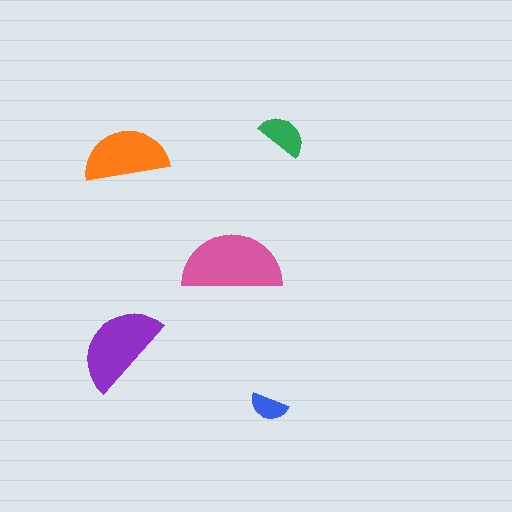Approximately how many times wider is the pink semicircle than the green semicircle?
About 2 times wider.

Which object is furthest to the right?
The green semicircle is rightmost.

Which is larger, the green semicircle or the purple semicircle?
The purple one.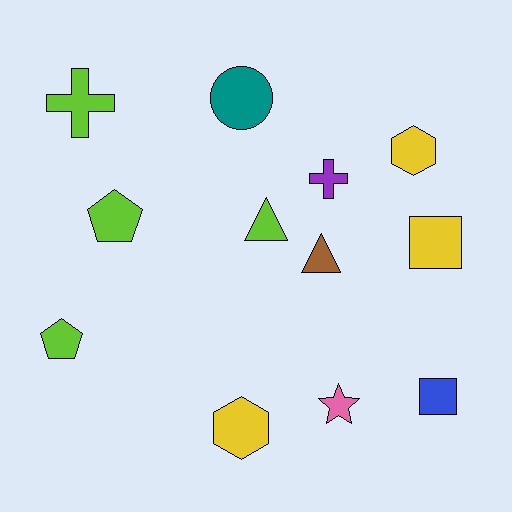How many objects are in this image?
There are 12 objects.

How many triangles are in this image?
There are 2 triangles.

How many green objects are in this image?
There are no green objects.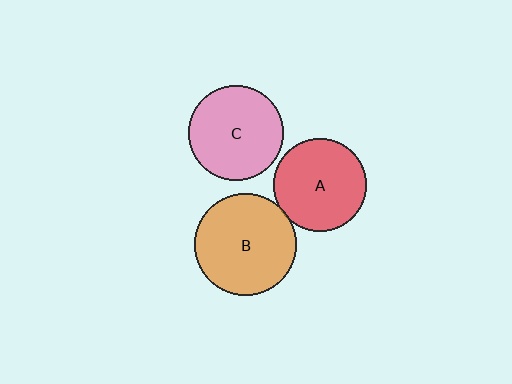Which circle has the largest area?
Circle B (orange).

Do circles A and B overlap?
Yes.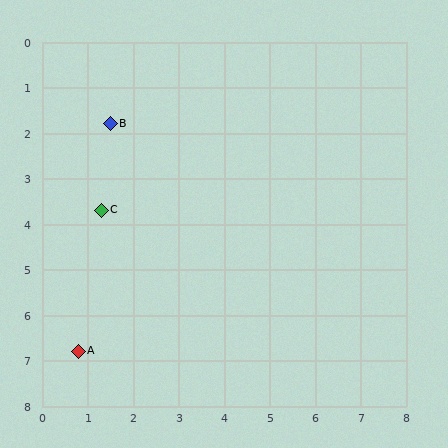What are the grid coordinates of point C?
Point C is at approximately (1.3, 3.7).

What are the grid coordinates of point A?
Point A is at approximately (0.8, 6.8).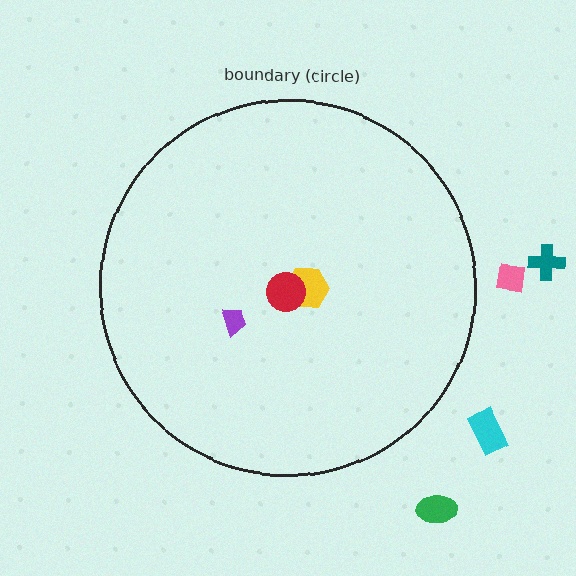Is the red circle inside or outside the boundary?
Inside.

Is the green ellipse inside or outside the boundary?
Outside.